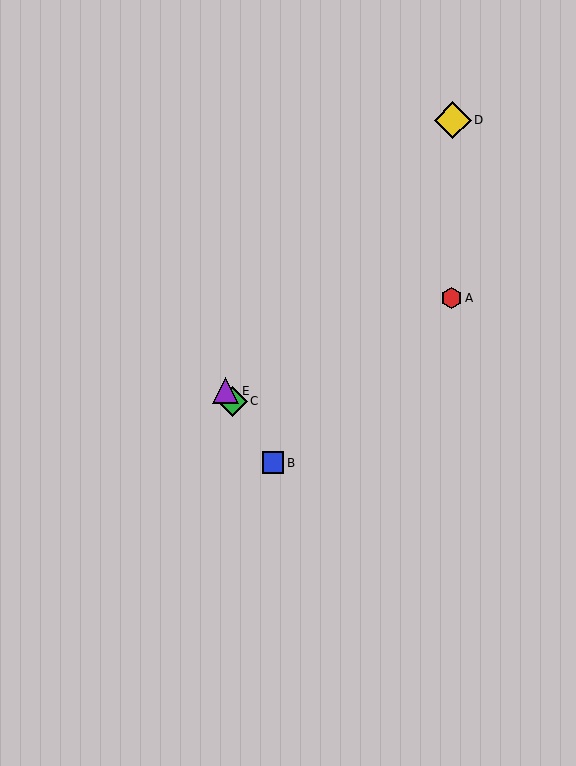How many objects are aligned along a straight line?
3 objects (B, C, E) are aligned along a straight line.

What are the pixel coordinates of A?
Object A is at (451, 298).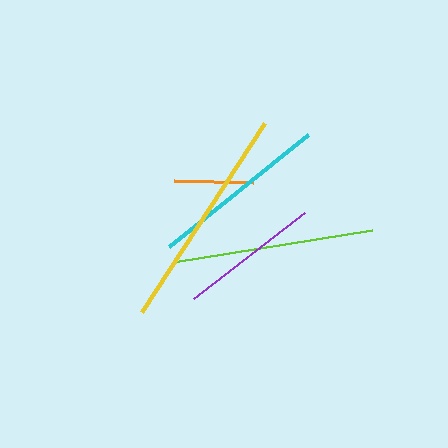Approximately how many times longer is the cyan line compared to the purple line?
The cyan line is approximately 1.3 times the length of the purple line.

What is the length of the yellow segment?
The yellow segment is approximately 225 pixels long.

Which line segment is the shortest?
The orange line is the shortest at approximately 79 pixels.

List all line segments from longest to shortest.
From longest to shortest: yellow, lime, cyan, purple, orange.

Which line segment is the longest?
The yellow line is the longest at approximately 225 pixels.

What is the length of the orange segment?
The orange segment is approximately 79 pixels long.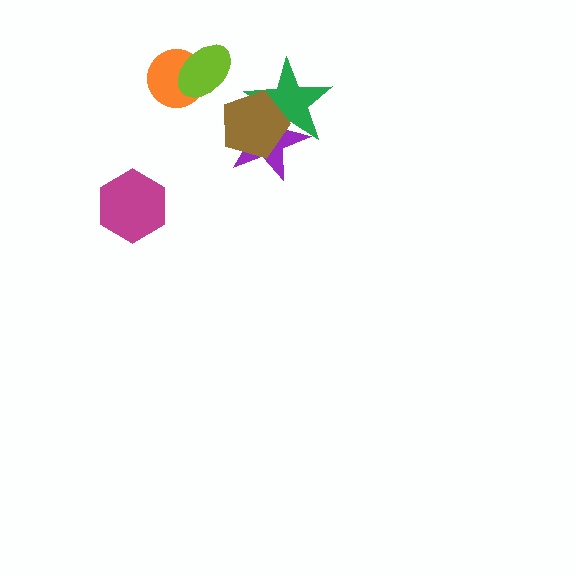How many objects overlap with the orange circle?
1 object overlaps with the orange circle.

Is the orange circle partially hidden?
Yes, it is partially covered by another shape.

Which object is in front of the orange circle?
The lime ellipse is in front of the orange circle.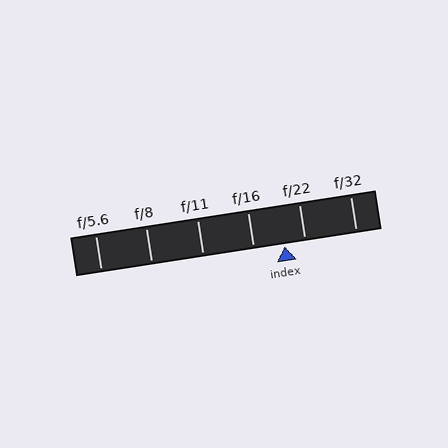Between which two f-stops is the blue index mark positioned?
The index mark is between f/16 and f/22.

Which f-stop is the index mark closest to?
The index mark is closest to f/22.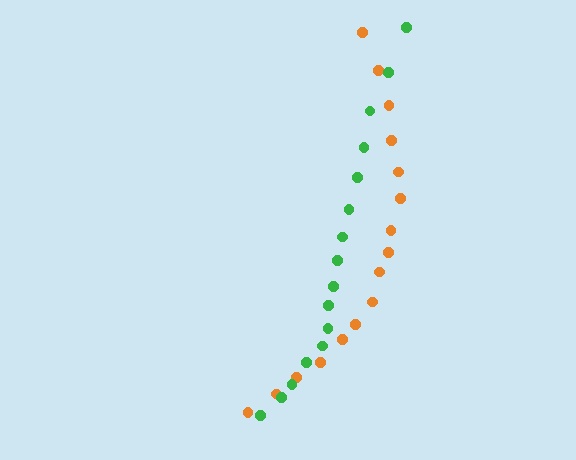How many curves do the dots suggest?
There are 2 distinct paths.